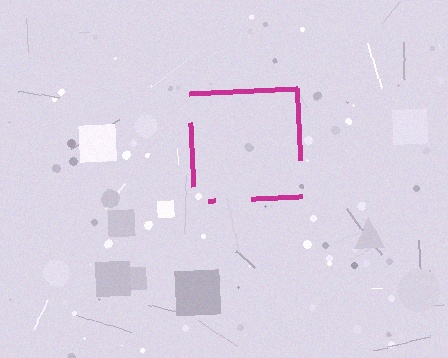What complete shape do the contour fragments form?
The contour fragments form a square.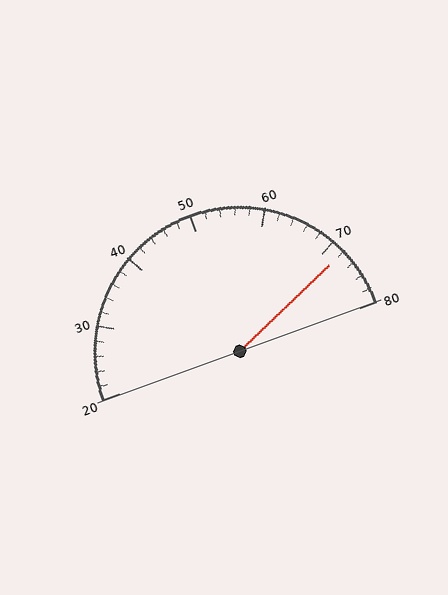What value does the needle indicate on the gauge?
The needle indicates approximately 72.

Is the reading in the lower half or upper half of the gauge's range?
The reading is in the upper half of the range (20 to 80).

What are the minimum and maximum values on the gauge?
The gauge ranges from 20 to 80.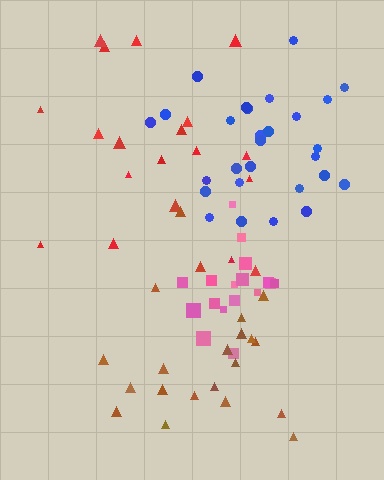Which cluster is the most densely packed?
Pink.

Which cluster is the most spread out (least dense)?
Red.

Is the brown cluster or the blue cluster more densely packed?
Blue.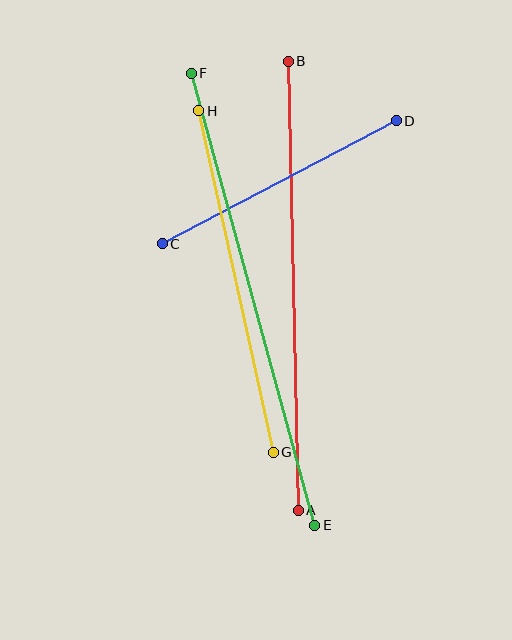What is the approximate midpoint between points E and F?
The midpoint is at approximately (253, 299) pixels.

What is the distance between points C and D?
The distance is approximately 265 pixels.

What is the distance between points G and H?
The distance is approximately 349 pixels.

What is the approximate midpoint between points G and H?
The midpoint is at approximately (236, 282) pixels.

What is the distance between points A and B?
The distance is approximately 449 pixels.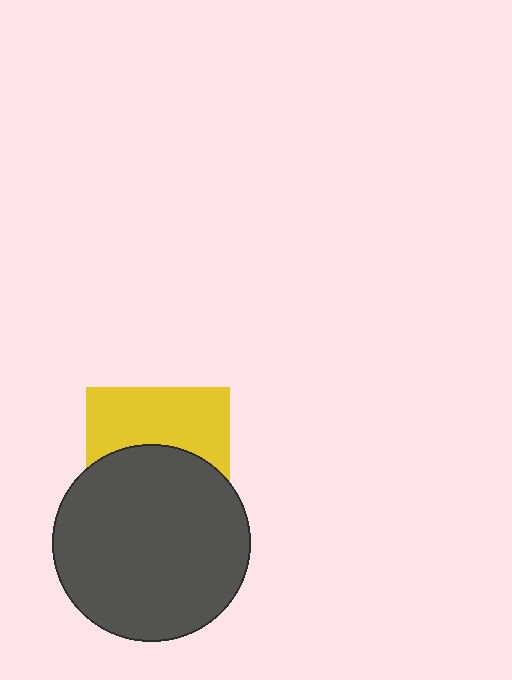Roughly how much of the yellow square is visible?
About half of it is visible (roughly 46%).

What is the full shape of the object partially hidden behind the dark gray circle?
The partially hidden object is a yellow square.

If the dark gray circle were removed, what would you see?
You would see the complete yellow square.